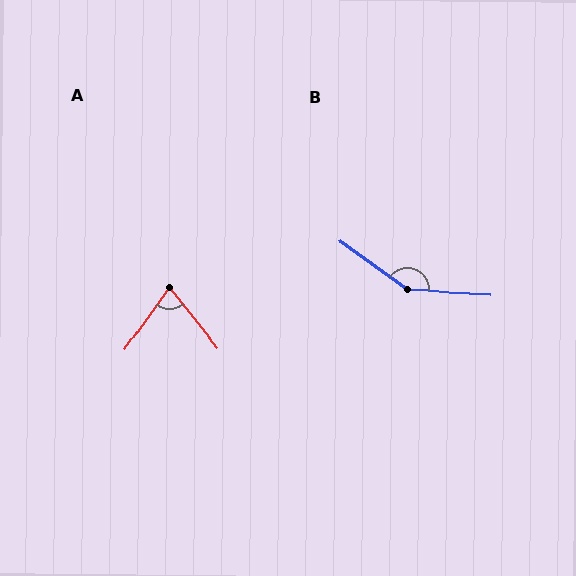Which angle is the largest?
B, at approximately 147 degrees.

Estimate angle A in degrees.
Approximately 74 degrees.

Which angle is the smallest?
A, at approximately 74 degrees.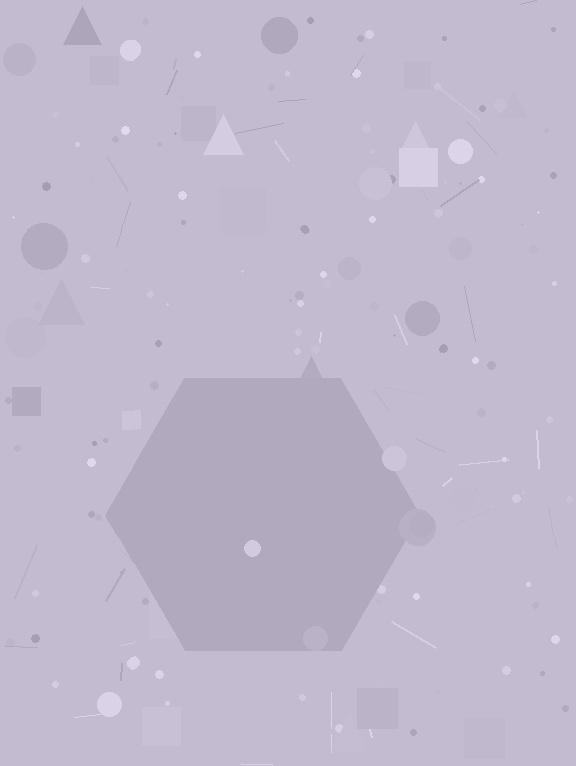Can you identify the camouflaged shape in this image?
The camouflaged shape is a hexagon.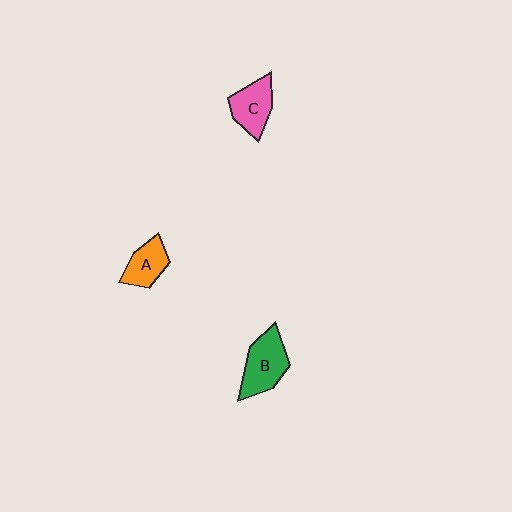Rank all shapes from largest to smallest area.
From largest to smallest: B (green), C (pink), A (orange).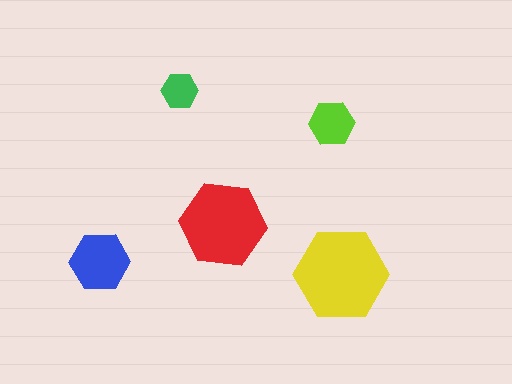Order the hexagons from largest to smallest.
the yellow one, the red one, the blue one, the lime one, the green one.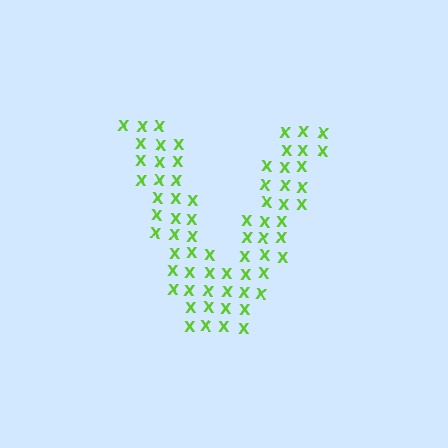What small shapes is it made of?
It is made of small letter X's.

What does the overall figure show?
The overall figure shows the letter V.